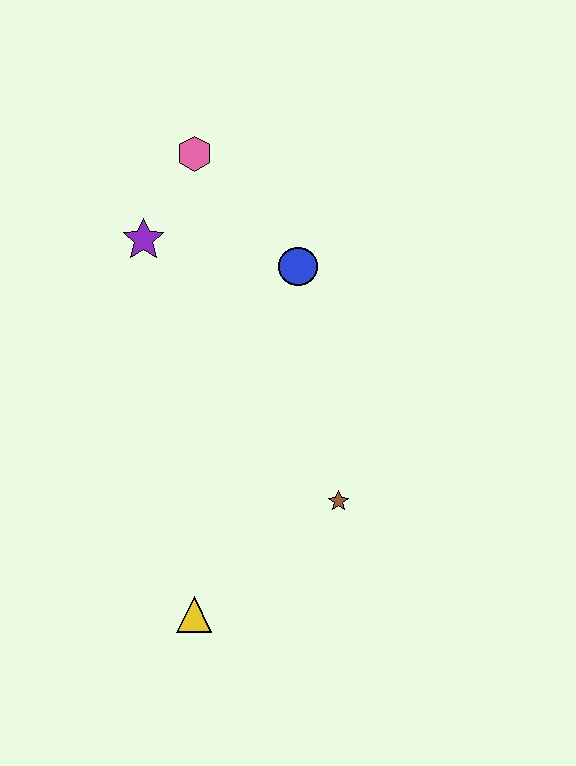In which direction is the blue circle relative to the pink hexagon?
The blue circle is below the pink hexagon.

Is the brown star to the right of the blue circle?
Yes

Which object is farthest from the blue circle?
The yellow triangle is farthest from the blue circle.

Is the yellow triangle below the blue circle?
Yes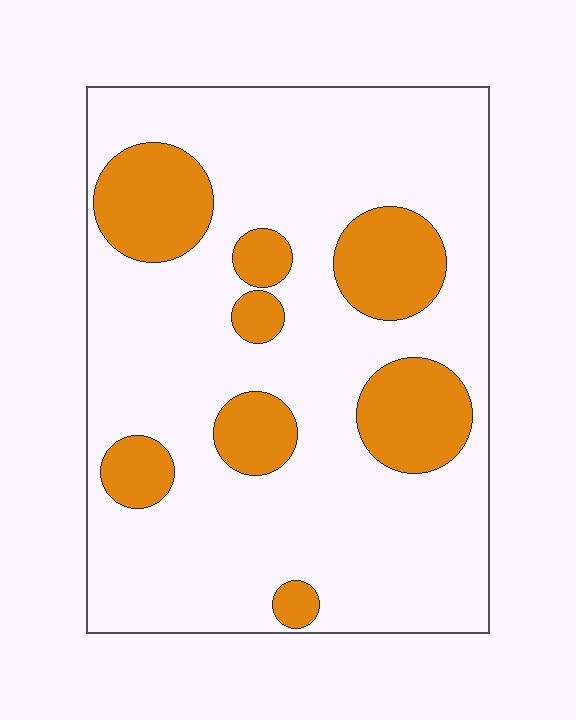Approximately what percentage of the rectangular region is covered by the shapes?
Approximately 20%.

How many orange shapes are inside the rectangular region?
8.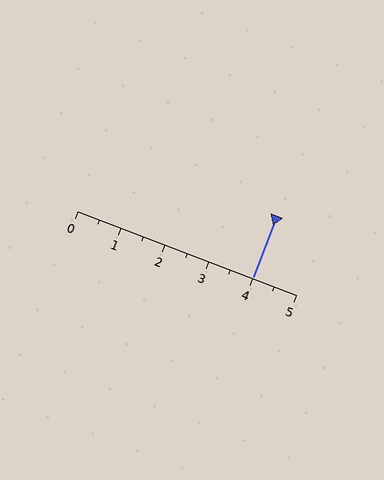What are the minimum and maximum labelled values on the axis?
The axis runs from 0 to 5.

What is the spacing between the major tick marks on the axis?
The major ticks are spaced 1 apart.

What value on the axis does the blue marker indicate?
The marker indicates approximately 4.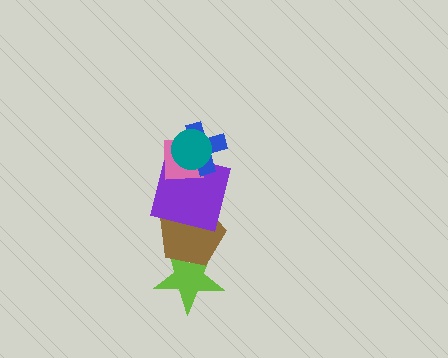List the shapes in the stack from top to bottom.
From top to bottom: the teal circle, the blue cross, the pink square, the purple square, the brown pentagon, the lime star.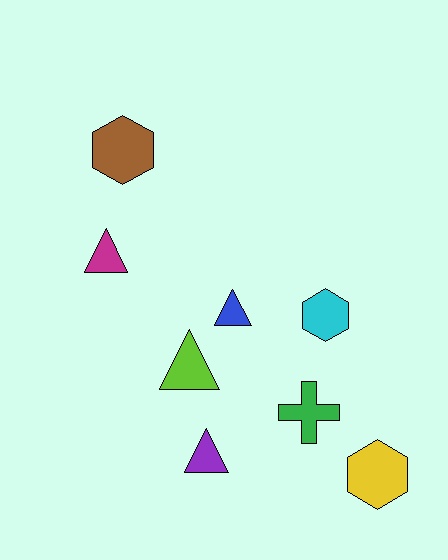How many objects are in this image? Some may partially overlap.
There are 8 objects.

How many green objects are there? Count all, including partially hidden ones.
There is 1 green object.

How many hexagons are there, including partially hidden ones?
There are 3 hexagons.